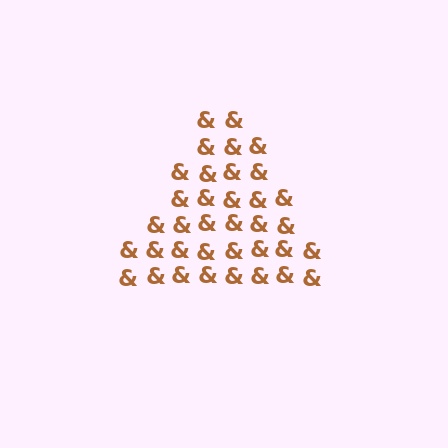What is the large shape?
The large shape is a triangle.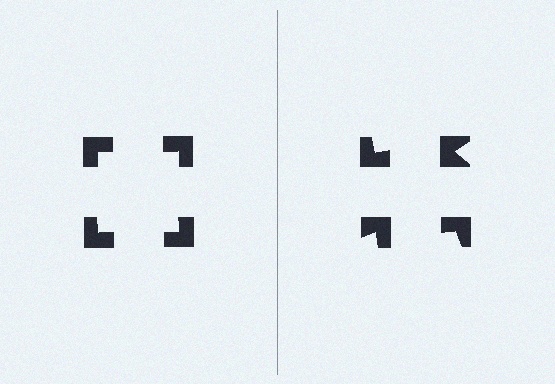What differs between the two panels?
The notched squares are positioned identically on both sides; only the wedge orientations differ. On the left they align to a square; on the right they are misaligned.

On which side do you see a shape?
An illusory square appears on the left side. On the right side the wedge cuts are rotated, so no coherent shape forms.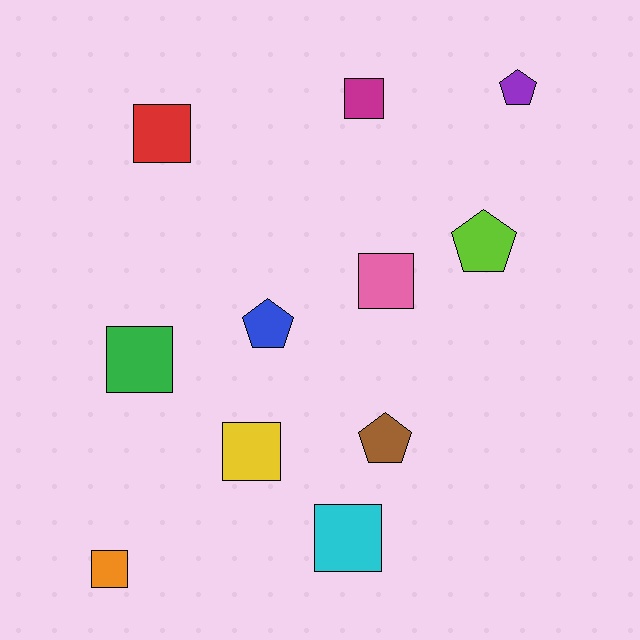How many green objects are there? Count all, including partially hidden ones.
There is 1 green object.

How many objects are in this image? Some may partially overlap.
There are 11 objects.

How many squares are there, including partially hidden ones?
There are 7 squares.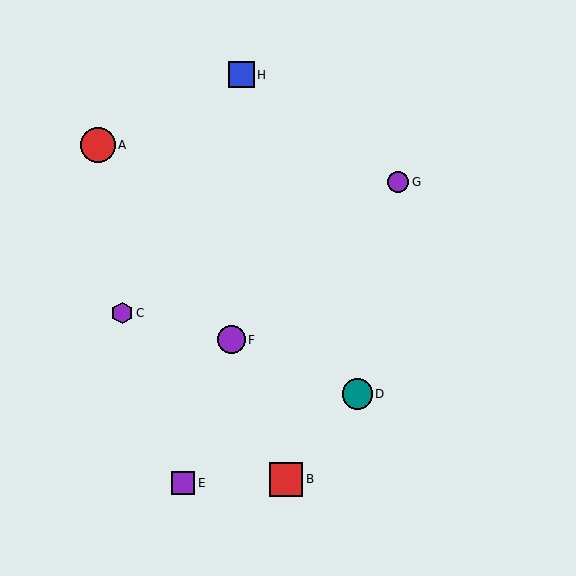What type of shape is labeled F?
Shape F is a purple circle.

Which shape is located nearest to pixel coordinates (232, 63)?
The blue square (labeled H) at (242, 75) is nearest to that location.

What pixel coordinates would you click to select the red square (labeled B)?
Click at (286, 479) to select the red square B.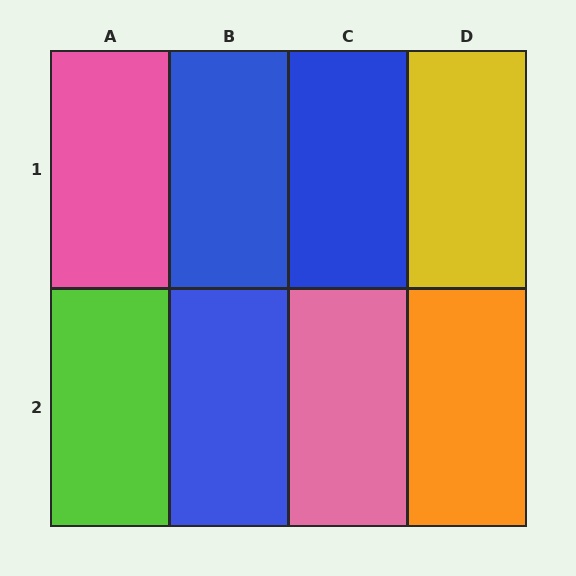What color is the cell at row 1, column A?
Pink.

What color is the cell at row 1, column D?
Yellow.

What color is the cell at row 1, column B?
Blue.